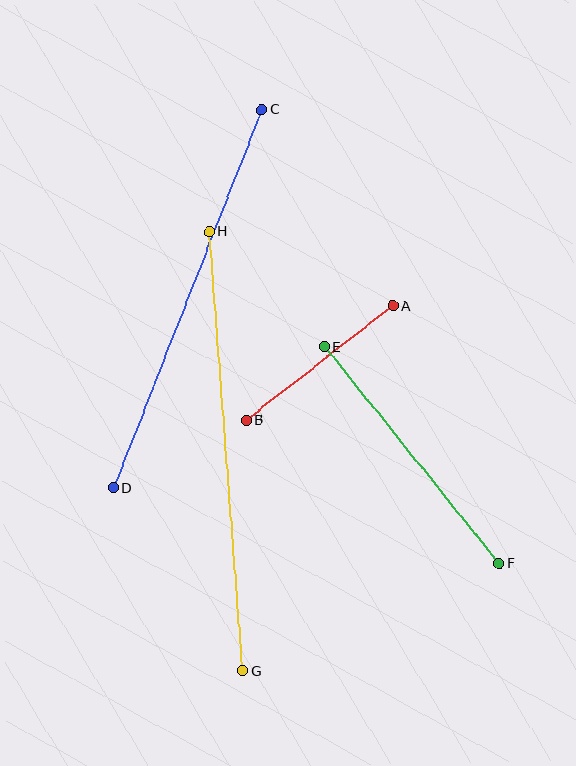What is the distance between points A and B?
The distance is approximately 186 pixels.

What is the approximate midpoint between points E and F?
The midpoint is at approximately (412, 455) pixels.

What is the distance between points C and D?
The distance is approximately 406 pixels.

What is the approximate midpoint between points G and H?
The midpoint is at approximately (226, 451) pixels.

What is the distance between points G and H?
The distance is approximately 441 pixels.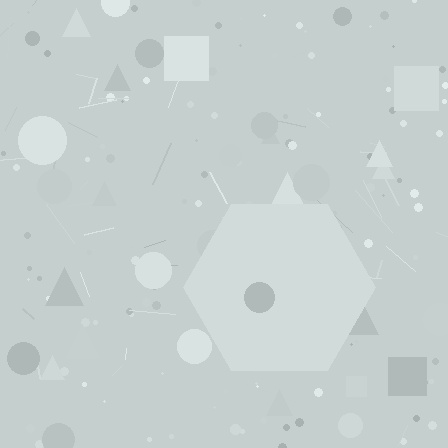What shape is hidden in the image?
A hexagon is hidden in the image.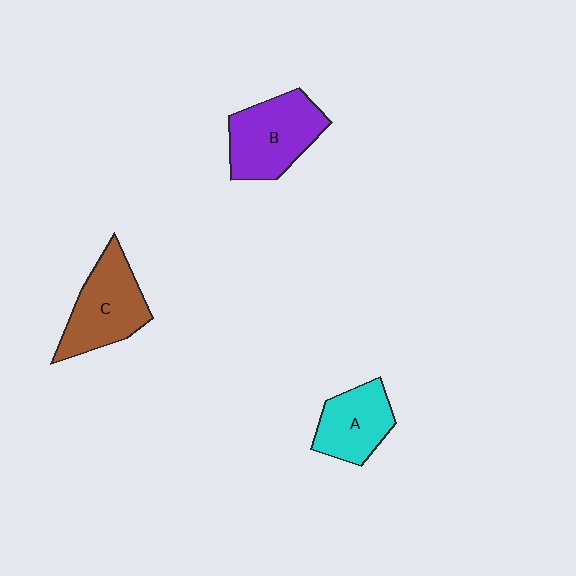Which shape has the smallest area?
Shape A (cyan).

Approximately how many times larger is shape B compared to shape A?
Approximately 1.3 times.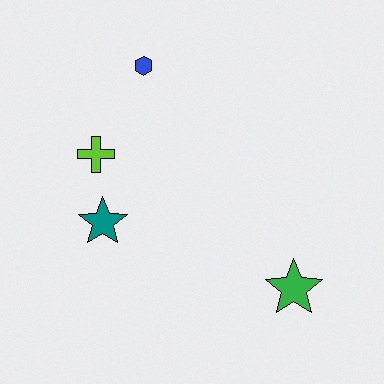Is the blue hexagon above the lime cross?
Yes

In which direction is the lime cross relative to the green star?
The lime cross is to the left of the green star.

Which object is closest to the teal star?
The lime cross is closest to the teal star.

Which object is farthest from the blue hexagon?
The green star is farthest from the blue hexagon.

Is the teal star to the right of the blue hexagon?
No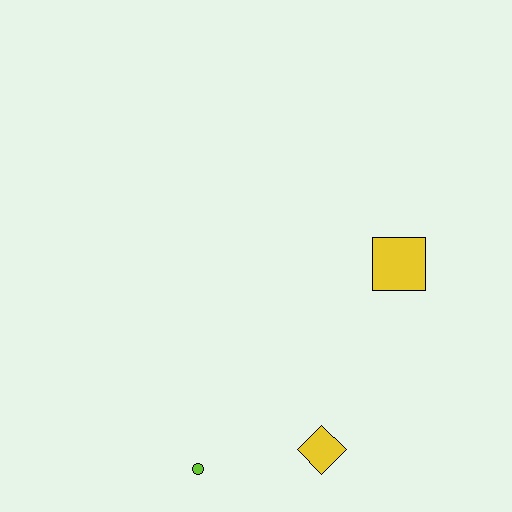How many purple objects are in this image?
There are no purple objects.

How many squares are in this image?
There is 1 square.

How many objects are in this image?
There are 3 objects.